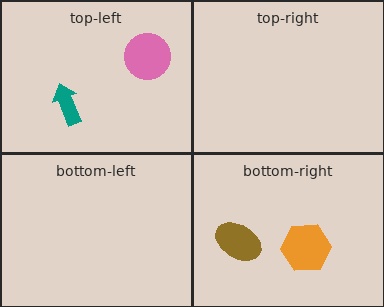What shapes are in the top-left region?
The teal arrow, the pink circle.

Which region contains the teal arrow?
The top-left region.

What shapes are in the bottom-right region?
The brown ellipse, the orange hexagon.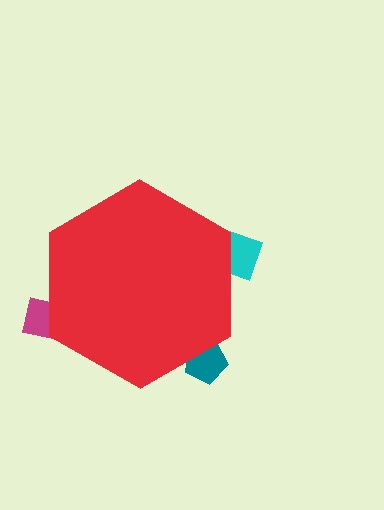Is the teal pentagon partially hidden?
Yes, the teal pentagon is partially hidden behind the red hexagon.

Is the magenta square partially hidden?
Yes, the magenta square is partially hidden behind the red hexagon.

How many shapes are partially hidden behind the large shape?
3 shapes are partially hidden.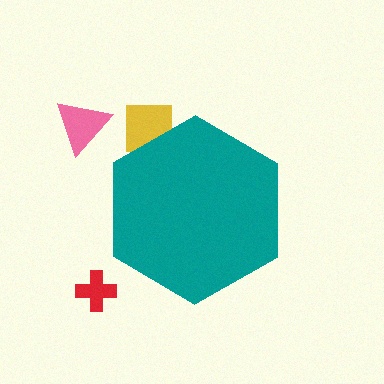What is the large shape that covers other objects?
A teal hexagon.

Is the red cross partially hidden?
No, the red cross is fully visible.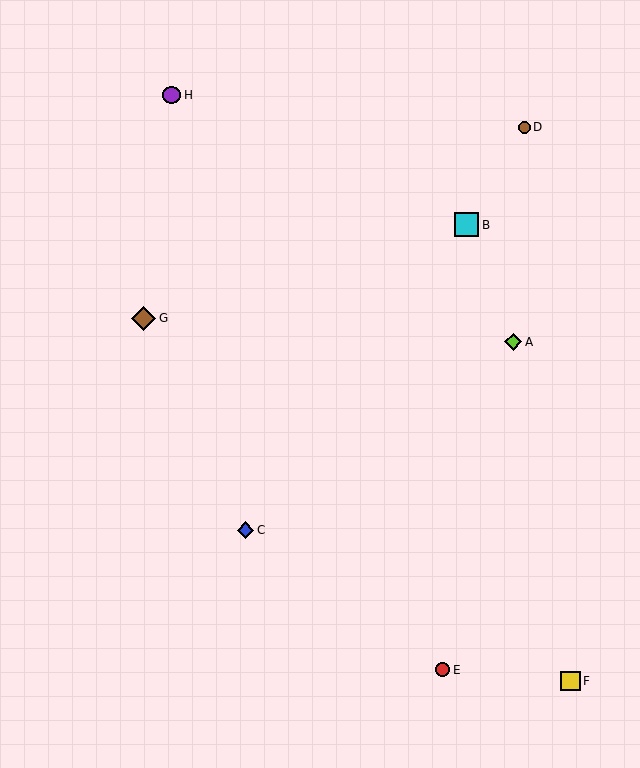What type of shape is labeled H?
Shape H is a purple circle.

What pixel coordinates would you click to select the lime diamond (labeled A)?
Click at (513, 342) to select the lime diamond A.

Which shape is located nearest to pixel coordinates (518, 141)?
The brown circle (labeled D) at (524, 127) is nearest to that location.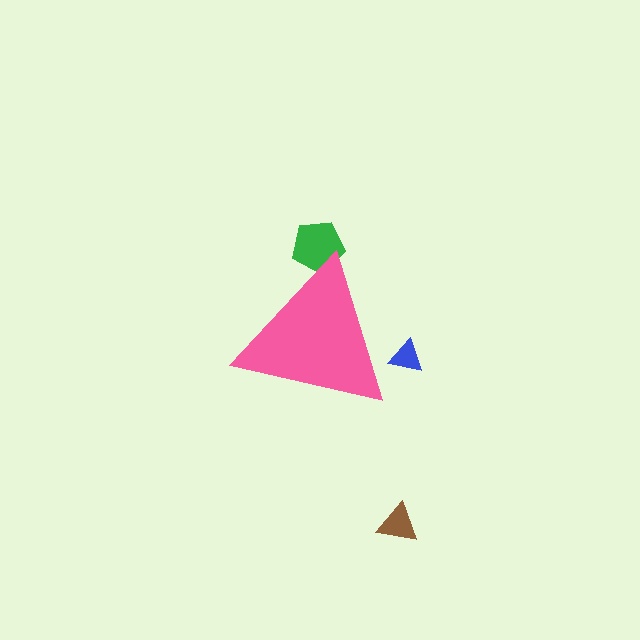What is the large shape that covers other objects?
A pink triangle.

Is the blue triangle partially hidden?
Yes, the blue triangle is partially hidden behind the pink triangle.